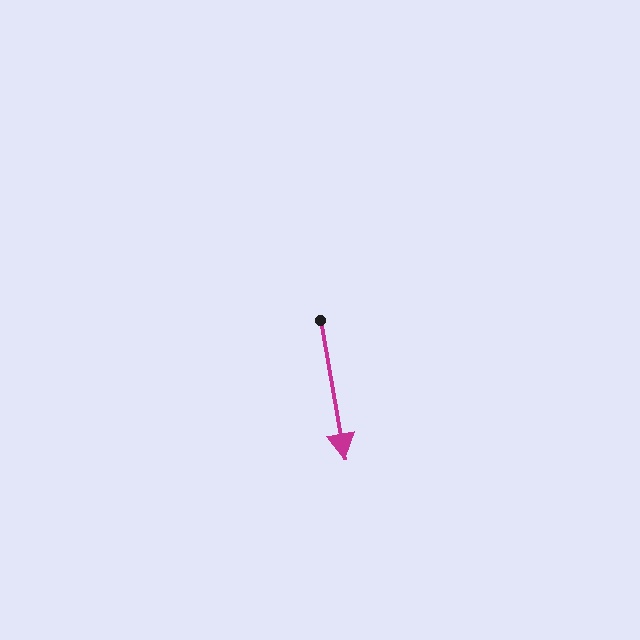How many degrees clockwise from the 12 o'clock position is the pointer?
Approximately 170 degrees.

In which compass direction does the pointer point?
South.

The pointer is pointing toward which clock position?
Roughly 6 o'clock.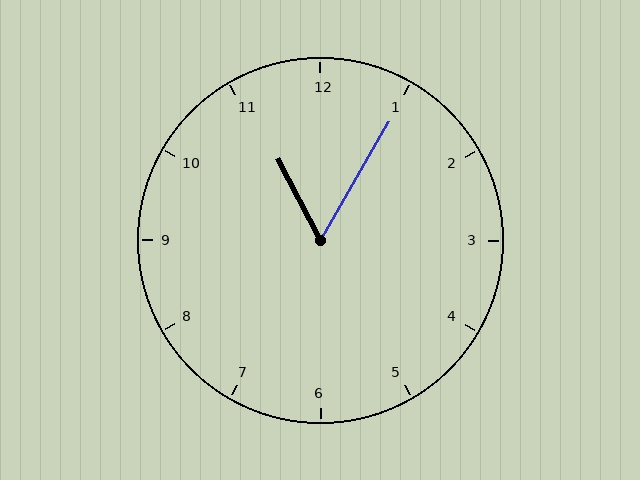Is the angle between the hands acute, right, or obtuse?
It is acute.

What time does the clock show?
11:05.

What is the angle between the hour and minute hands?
Approximately 58 degrees.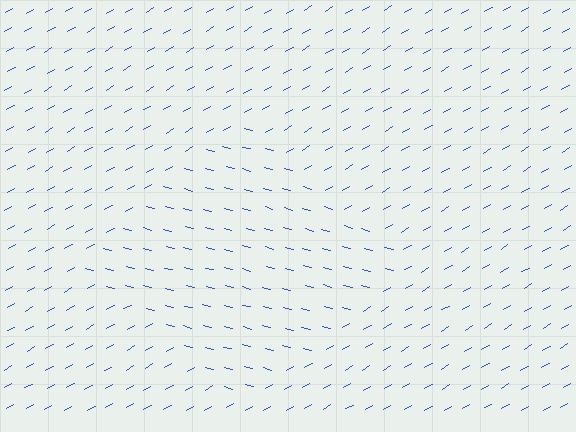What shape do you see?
I see a diamond.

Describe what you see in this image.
The image is filled with small blue line segments. A diamond region in the image has lines oriented differently from the surrounding lines, creating a visible texture boundary.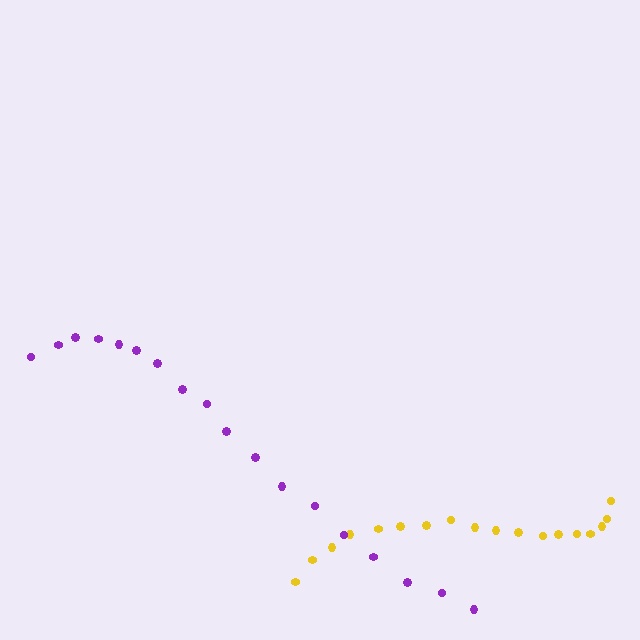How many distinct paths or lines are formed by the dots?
There are 2 distinct paths.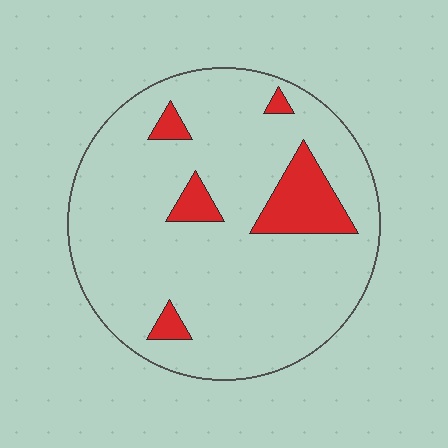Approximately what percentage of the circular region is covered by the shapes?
Approximately 10%.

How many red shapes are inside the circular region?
5.